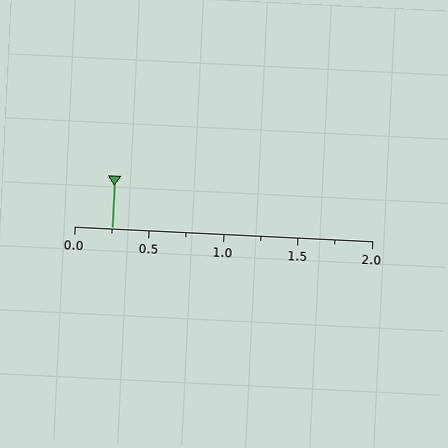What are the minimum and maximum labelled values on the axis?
The axis runs from 0.0 to 2.0.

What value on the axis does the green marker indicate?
The marker indicates approximately 0.25.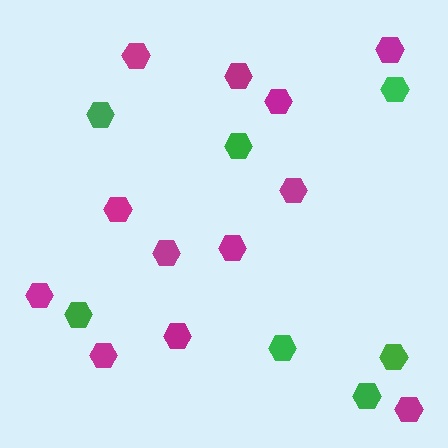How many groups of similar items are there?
There are 2 groups: one group of green hexagons (7) and one group of magenta hexagons (12).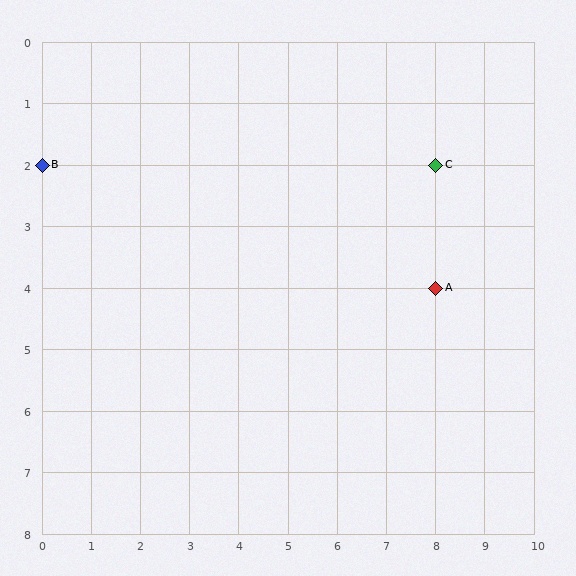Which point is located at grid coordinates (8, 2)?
Point C is at (8, 2).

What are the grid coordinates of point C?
Point C is at grid coordinates (8, 2).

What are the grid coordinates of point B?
Point B is at grid coordinates (0, 2).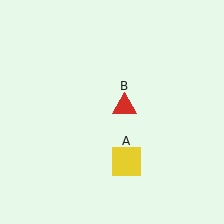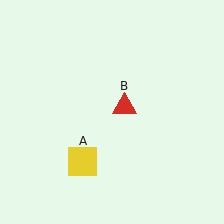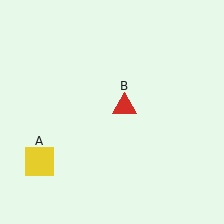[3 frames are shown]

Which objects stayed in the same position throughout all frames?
Red triangle (object B) remained stationary.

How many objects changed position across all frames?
1 object changed position: yellow square (object A).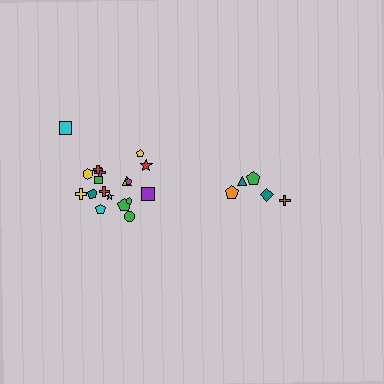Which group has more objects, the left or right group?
The left group.